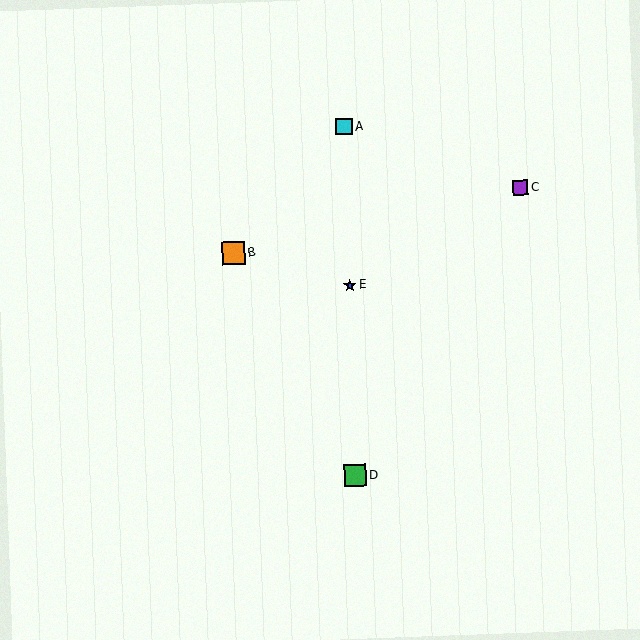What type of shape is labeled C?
Shape C is a purple square.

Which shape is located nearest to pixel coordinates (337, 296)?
The blue star (labeled E) at (350, 285) is nearest to that location.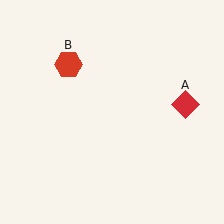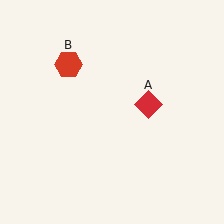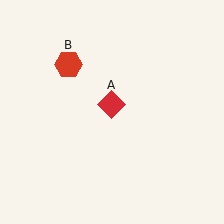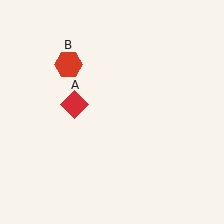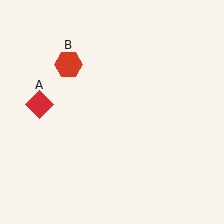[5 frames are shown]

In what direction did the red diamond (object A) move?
The red diamond (object A) moved left.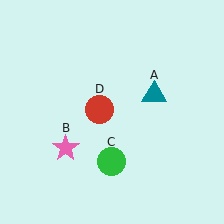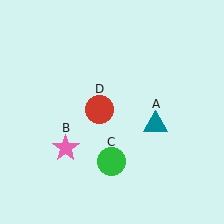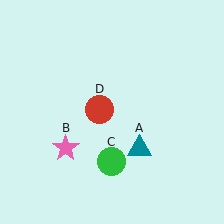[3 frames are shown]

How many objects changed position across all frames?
1 object changed position: teal triangle (object A).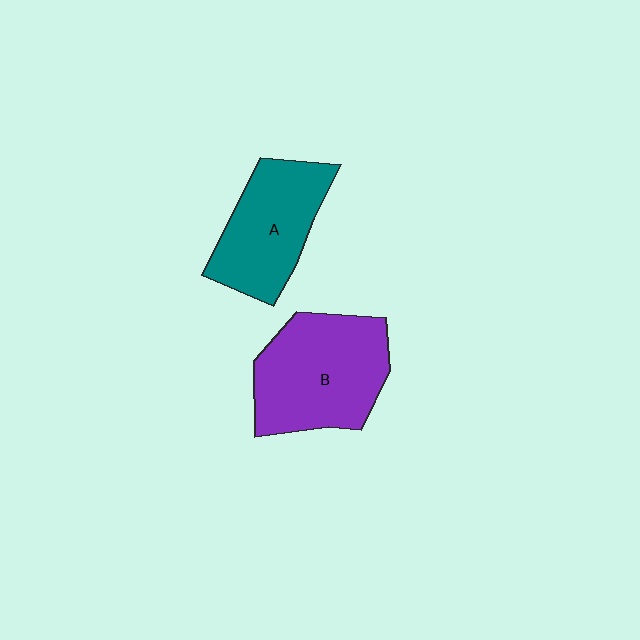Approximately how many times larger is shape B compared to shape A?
Approximately 1.3 times.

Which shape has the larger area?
Shape B (purple).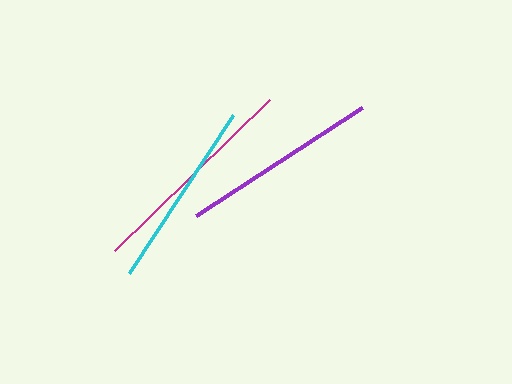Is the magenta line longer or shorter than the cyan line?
The magenta line is longer than the cyan line.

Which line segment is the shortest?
The cyan line is the shortest at approximately 189 pixels.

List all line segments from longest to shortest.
From longest to shortest: magenta, purple, cyan.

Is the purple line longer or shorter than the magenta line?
The magenta line is longer than the purple line.